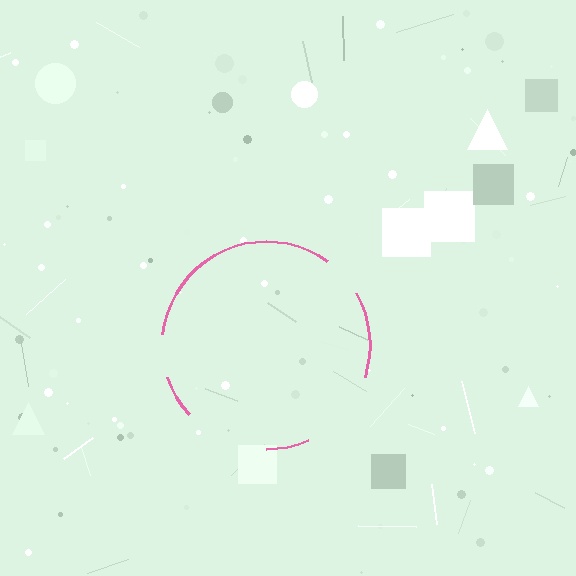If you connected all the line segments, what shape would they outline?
They would outline a circle.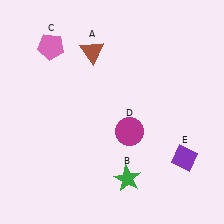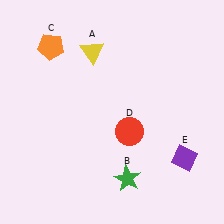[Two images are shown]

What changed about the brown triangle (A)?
In Image 1, A is brown. In Image 2, it changed to yellow.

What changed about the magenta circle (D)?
In Image 1, D is magenta. In Image 2, it changed to red.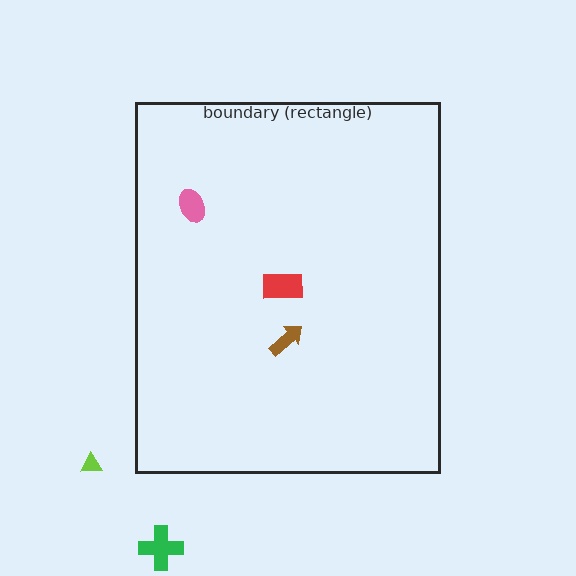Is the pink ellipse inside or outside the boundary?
Inside.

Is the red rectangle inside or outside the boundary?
Inside.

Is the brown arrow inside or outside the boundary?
Inside.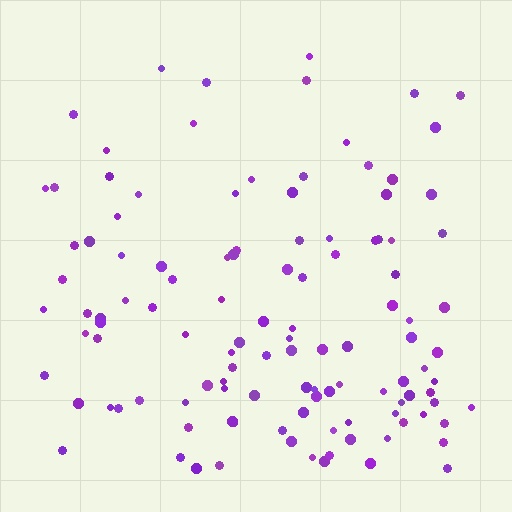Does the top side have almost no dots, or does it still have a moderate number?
Still a moderate number, just noticeably fewer than the bottom.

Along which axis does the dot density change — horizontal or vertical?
Vertical.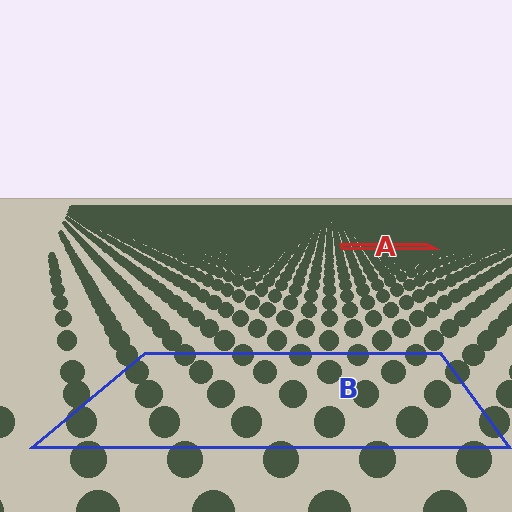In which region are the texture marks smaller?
The texture marks are smaller in region A, because it is farther away.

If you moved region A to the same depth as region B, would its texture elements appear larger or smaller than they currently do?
They would appear larger. At a closer depth, the same texture elements are projected at a bigger on-screen size.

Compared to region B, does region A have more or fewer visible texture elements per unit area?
Region A has more texture elements per unit area — they are packed more densely because it is farther away.